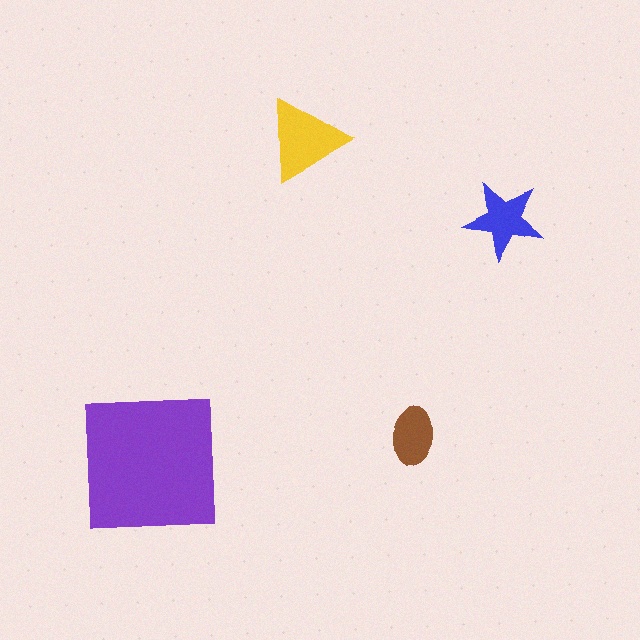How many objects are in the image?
There are 4 objects in the image.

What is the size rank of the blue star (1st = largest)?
3rd.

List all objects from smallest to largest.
The brown ellipse, the blue star, the yellow triangle, the purple square.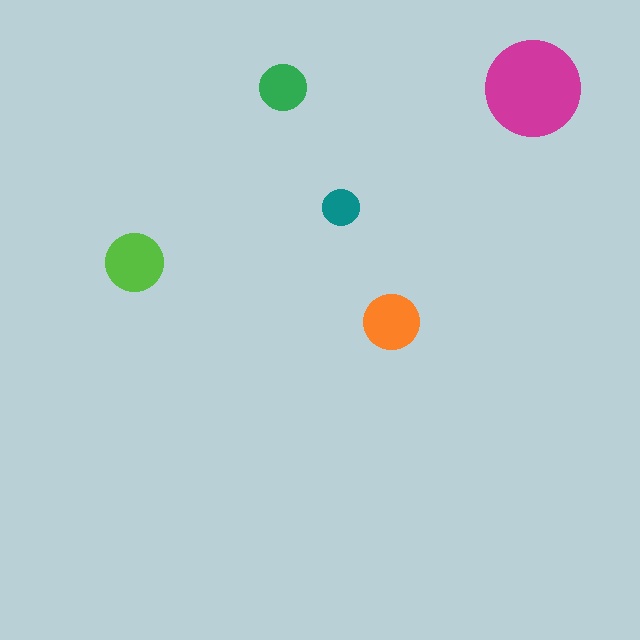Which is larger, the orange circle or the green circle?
The orange one.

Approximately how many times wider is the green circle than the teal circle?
About 1.5 times wider.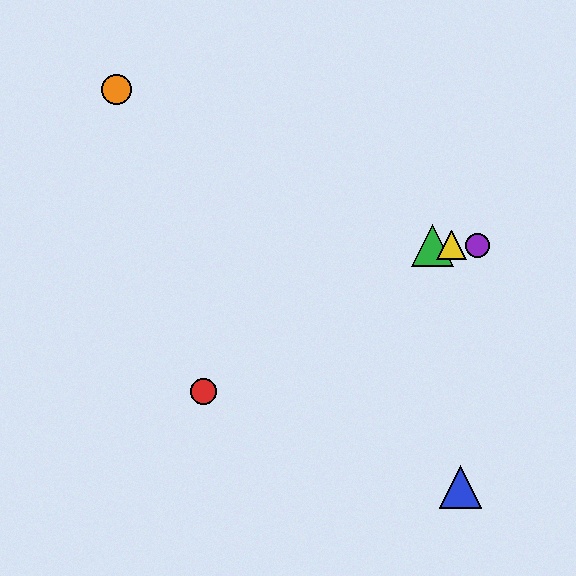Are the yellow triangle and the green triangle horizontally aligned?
Yes, both are at y≈245.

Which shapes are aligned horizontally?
The green triangle, the yellow triangle, the purple circle are aligned horizontally.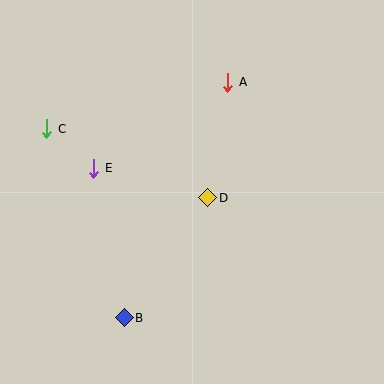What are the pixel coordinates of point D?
Point D is at (208, 198).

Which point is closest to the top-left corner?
Point C is closest to the top-left corner.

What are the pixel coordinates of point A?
Point A is at (228, 82).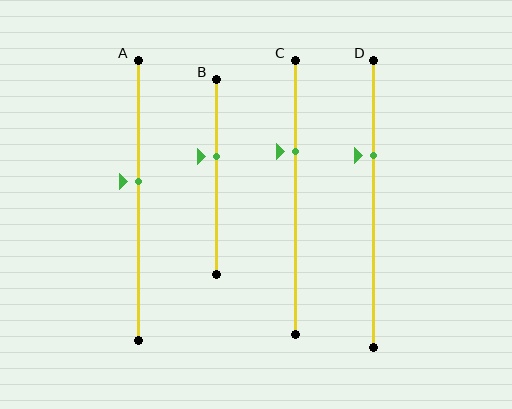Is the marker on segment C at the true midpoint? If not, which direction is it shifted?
No, the marker on segment C is shifted upward by about 17% of the segment length.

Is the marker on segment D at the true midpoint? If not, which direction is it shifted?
No, the marker on segment D is shifted upward by about 17% of the segment length.